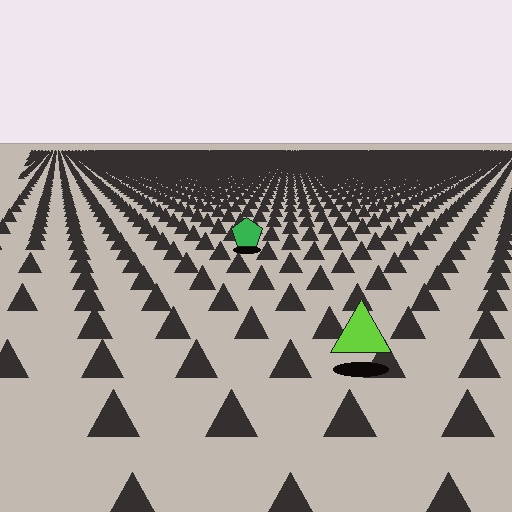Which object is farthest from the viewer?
The green pentagon is farthest from the viewer. It appears smaller and the ground texture around it is denser.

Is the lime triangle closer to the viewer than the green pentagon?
Yes. The lime triangle is closer — you can tell from the texture gradient: the ground texture is coarser near it.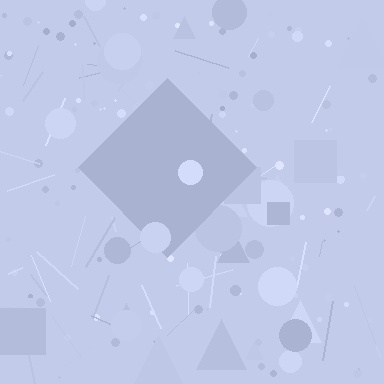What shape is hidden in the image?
A diamond is hidden in the image.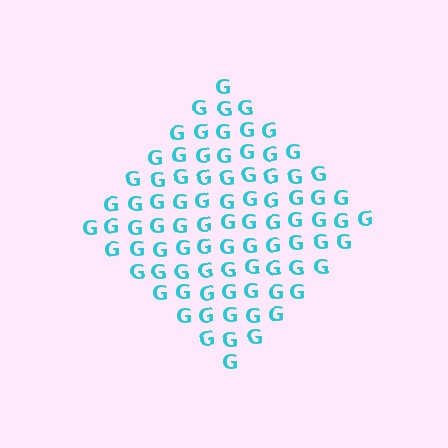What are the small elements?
The small elements are letter G's.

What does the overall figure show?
The overall figure shows a diamond.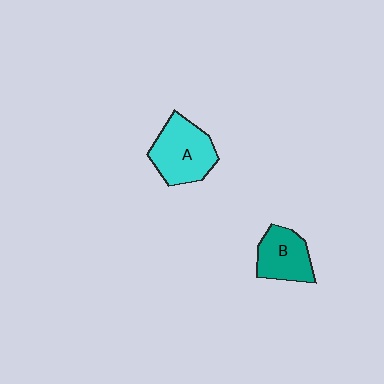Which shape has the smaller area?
Shape B (teal).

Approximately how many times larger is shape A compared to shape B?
Approximately 1.3 times.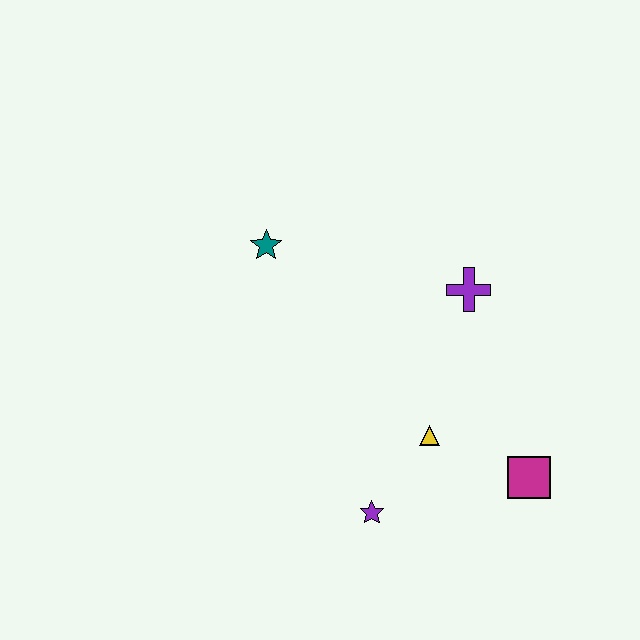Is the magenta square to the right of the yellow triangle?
Yes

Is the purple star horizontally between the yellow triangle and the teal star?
Yes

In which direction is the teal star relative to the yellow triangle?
The teal star is above the yellow triangle.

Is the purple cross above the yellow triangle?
Yes